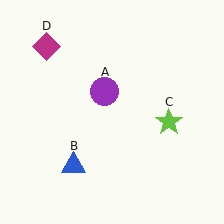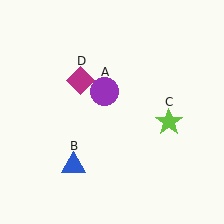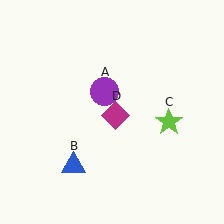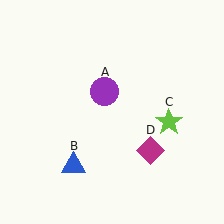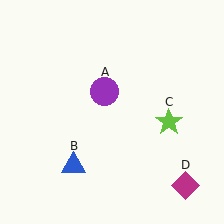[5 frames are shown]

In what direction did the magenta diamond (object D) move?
The magenta diamond (object D) moved down and to the right.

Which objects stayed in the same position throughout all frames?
Purple circle (object A) and blue triangle (object B) and lime star (object C) remained stationary.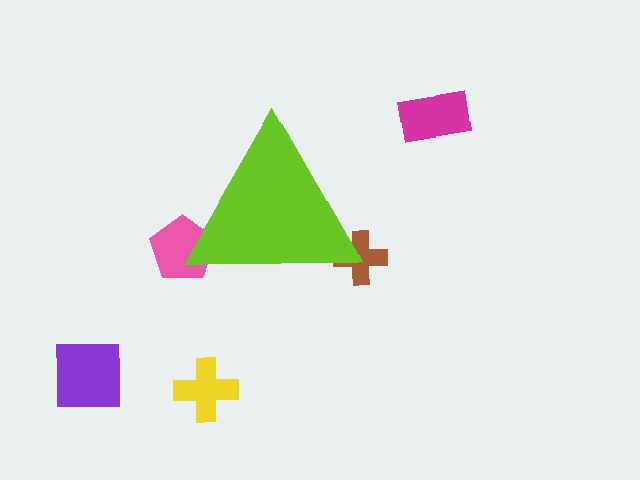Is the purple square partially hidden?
No, the purple square is fully visible.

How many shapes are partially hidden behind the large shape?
2 shapes are partially hidden.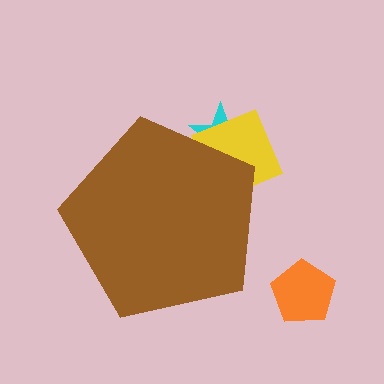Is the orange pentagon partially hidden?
No, the orange pentagon is fully visible.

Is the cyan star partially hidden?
Yes, the cyan star is partially hidden behind the brown pentagon.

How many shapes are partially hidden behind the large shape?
2 shapes are partially hidden.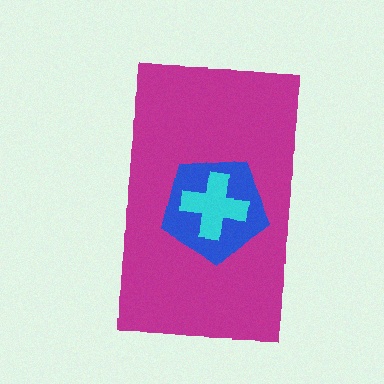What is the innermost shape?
The cyan cross.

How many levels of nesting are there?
3.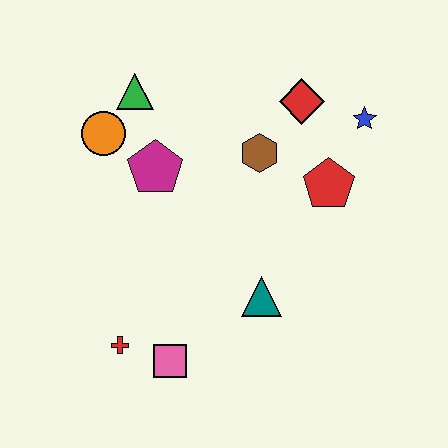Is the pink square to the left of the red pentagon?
Yes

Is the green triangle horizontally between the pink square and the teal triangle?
No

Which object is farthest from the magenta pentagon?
The blue star is farthest from the magenta pentagon.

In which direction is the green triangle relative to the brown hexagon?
The green triangle is to the left of the brown hexagon.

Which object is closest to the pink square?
The red cross is closest to the pink square.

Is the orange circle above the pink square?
Yes